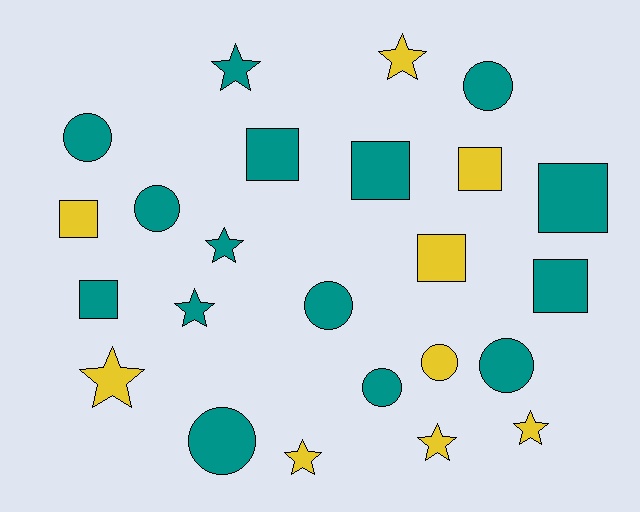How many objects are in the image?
There are 24 objects.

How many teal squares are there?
There are 5 teal squares.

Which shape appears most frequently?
Circle, with 8 objects.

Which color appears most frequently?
Teal, with 15 objects.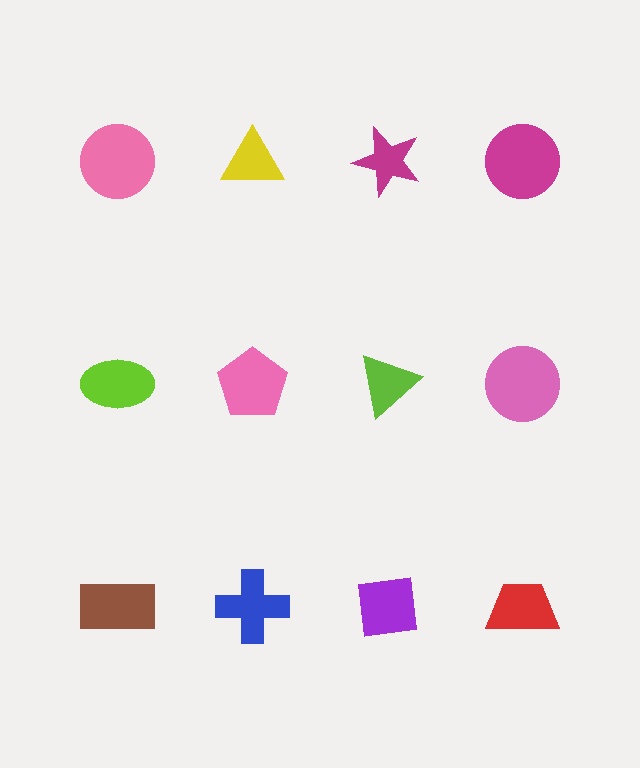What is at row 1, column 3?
A magenta star.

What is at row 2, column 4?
A pink circle.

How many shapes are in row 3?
4 shapes.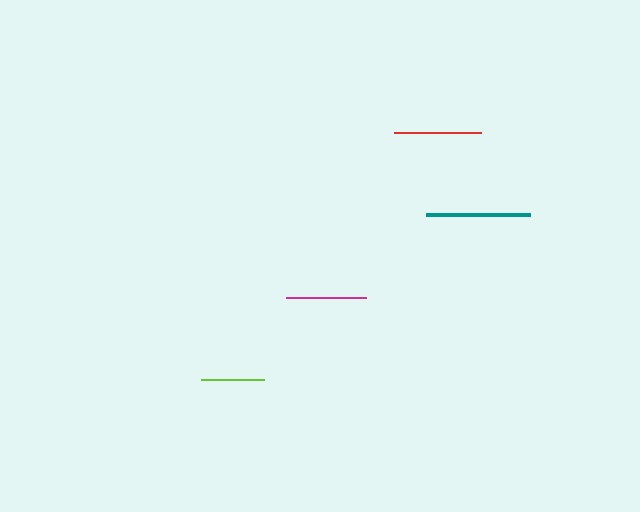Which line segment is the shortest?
The lime line is the shortest at approximately 64 pixels.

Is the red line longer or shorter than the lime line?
The red line is longer than the lime line.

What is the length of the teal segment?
The teal segment is approximately 104 pixels long.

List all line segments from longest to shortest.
From longest to shortest: teal, red, magenta, lime.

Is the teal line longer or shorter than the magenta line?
The teal line is longer than the magenta line.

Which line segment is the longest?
The teal line is the longest at approximately 104 pixels.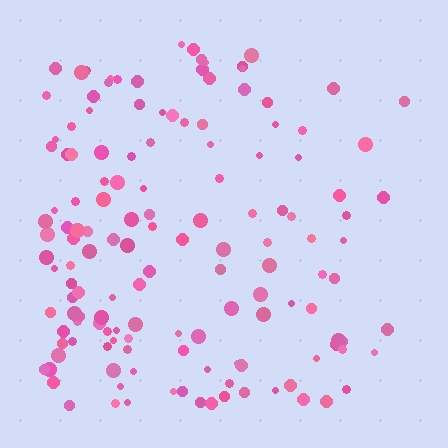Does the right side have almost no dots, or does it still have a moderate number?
Still a moderate number, just noticeably fewer than the left.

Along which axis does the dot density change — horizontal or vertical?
Horizontal.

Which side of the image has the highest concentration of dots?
The left.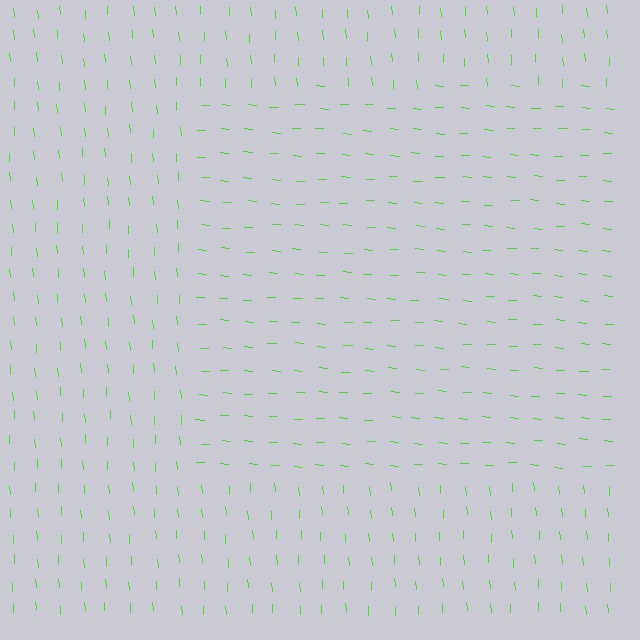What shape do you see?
I see a rectangle.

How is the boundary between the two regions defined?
The boundary is defined purely by a change in line orientation (approximately 82 degrees difference). All lines are the same color and thickness.